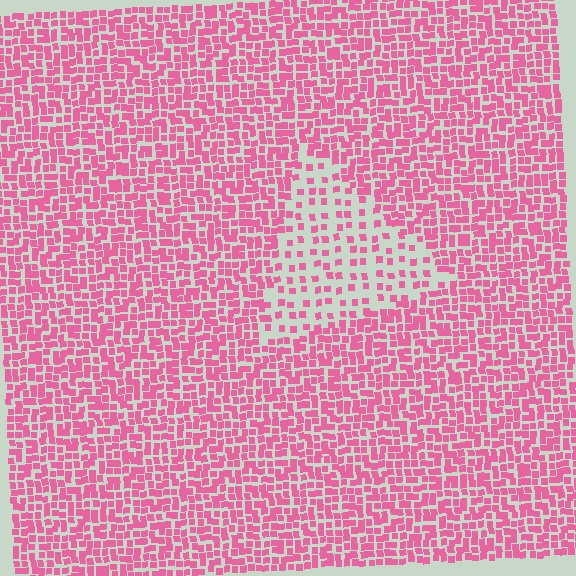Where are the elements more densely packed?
The elements are more densely packed outside the triangle boundary.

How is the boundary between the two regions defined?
The boundary is defined by a change in element density (approximately 2.4x ratio). All elements are the same color, size, and shape.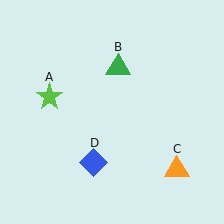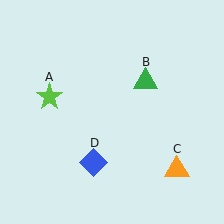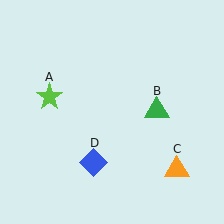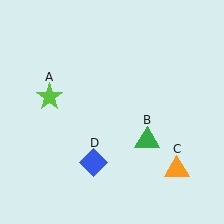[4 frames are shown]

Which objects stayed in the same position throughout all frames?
Lime star (object A) and orange triangle (object C) and blue diamond (object D) remained stationary.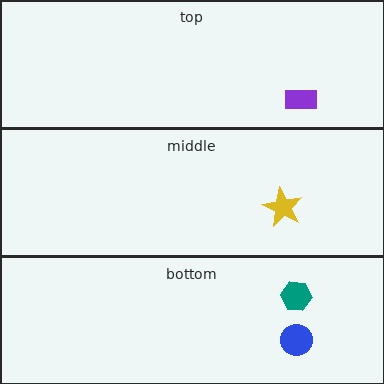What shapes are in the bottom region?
The blue circle, the teal hexagon.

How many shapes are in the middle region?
1.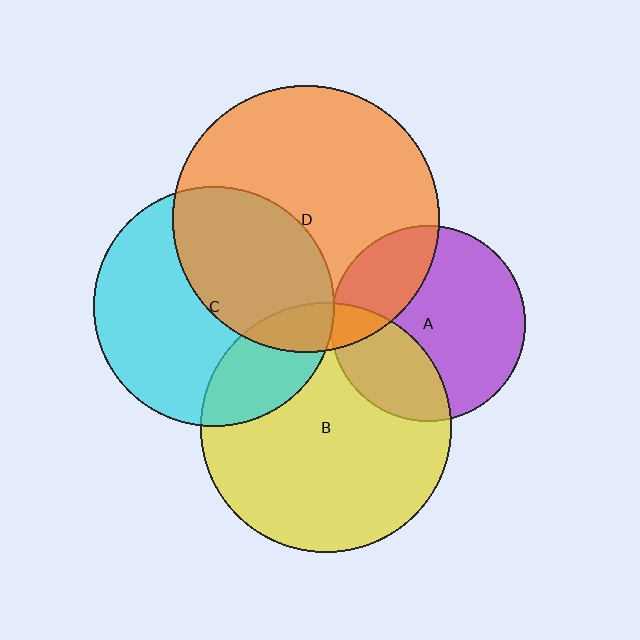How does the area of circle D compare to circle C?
Approximately 1.2 times.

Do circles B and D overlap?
Yes.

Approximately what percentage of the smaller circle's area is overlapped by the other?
Approximately 10%.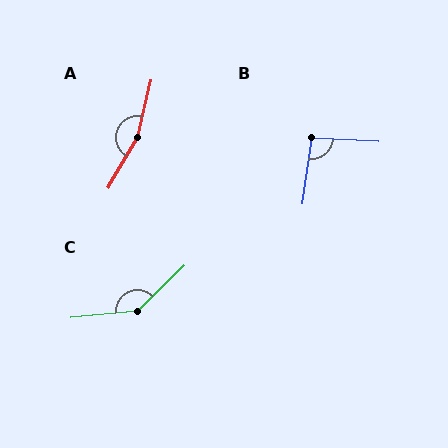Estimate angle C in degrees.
Approximately 141 degrees.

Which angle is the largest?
A, at approximately 163 degrees.